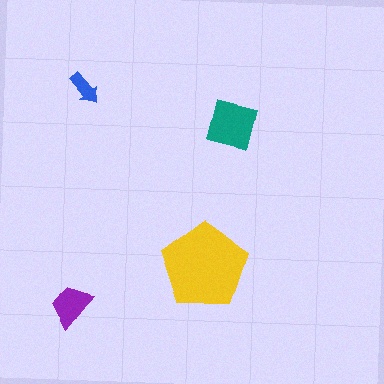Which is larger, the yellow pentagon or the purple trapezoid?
The yellow pentagon.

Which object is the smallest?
The blue arrow.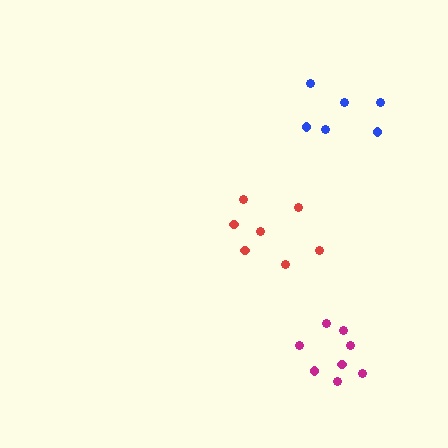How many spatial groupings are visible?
There are 3 spatial groupings.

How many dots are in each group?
Group 1: 7 dots, Group 2: 8 dots, Group 3: 6 dots (21 total).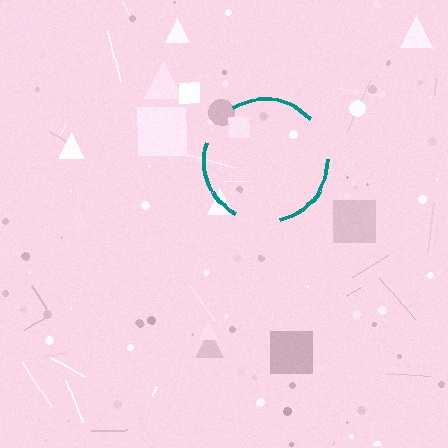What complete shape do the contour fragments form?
The contour fragments form a circle.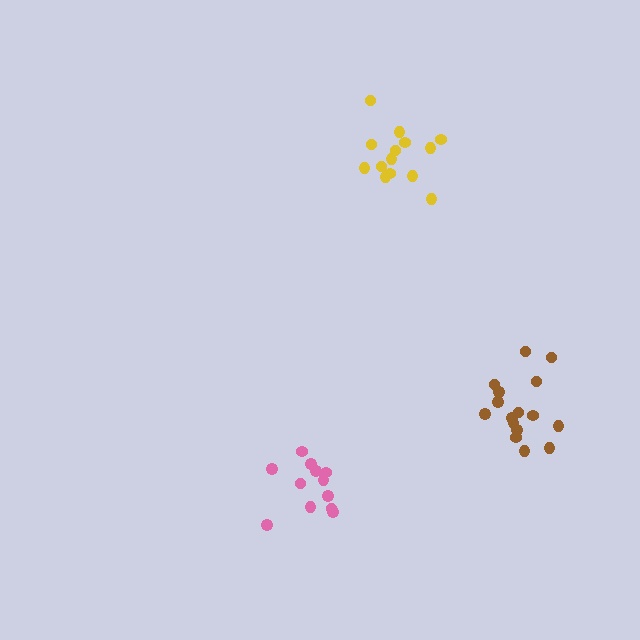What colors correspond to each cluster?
The clusters are colored: yellow, brown, pink.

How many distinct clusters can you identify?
There are 3 distinct clusters.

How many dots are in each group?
Group 1: 14 dots, Group 2: 16 dots, Group 3: 12 dots (42 total).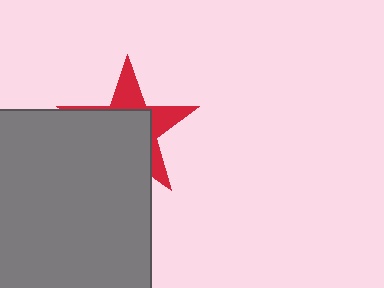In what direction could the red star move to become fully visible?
The red star could move toward the upper-right. That would shift it out from behind the gray rectangle entirely.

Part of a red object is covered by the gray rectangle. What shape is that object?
It is a star.